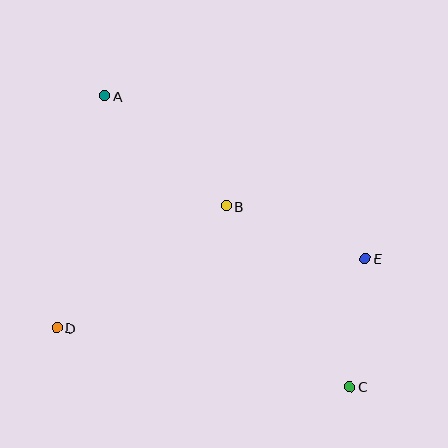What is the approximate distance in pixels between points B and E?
The distance between B and E is approximately 148 pixels.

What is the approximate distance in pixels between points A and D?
The distance between A and D is approximately 237 pixels.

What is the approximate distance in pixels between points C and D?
The distance between C and D is approximately 299 pixels.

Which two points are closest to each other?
Points C and E are closest to each other.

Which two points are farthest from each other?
Points A and C are farthest from each other.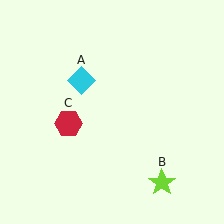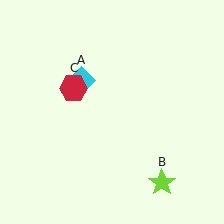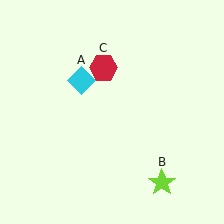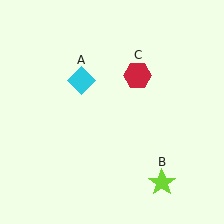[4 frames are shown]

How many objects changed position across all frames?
1 object changed position: red hexagon (object C).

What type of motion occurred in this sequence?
The red hexagon (object C) rotated clockwise around the center of the scene.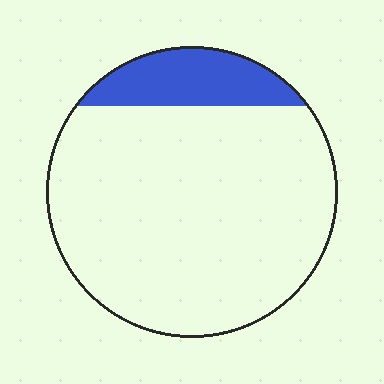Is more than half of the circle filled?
No.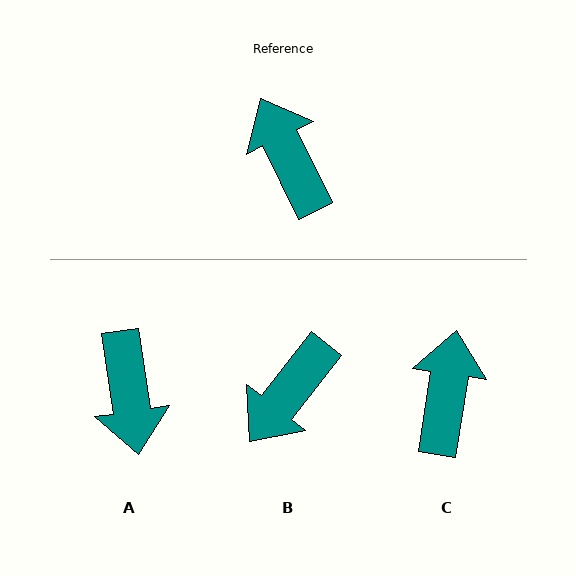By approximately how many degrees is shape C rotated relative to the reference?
Approximately 34 degrees clockwise.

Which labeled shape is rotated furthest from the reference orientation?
A, about 163 degrees away.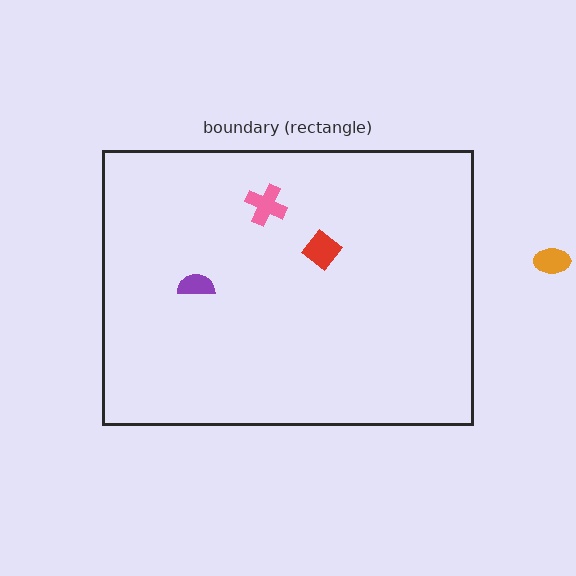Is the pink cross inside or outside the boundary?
Inside.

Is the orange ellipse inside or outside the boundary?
Outside.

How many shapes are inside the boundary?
3 inside, 1 outside.